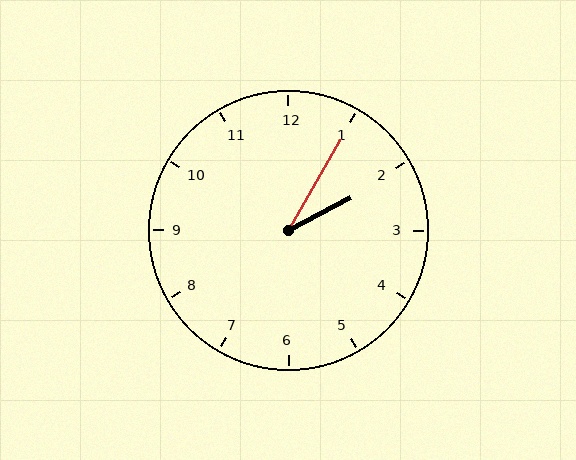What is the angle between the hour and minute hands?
Approximately 32 degrees.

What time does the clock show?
2:05.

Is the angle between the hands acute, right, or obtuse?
It is acute.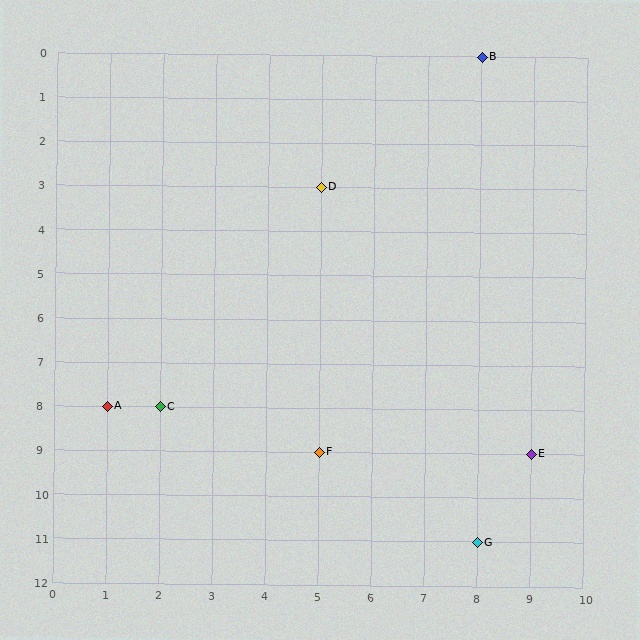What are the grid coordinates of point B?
Point B is at grid coordinates (8, 0).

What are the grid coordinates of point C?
Point C is at grid coordinates (2, 8).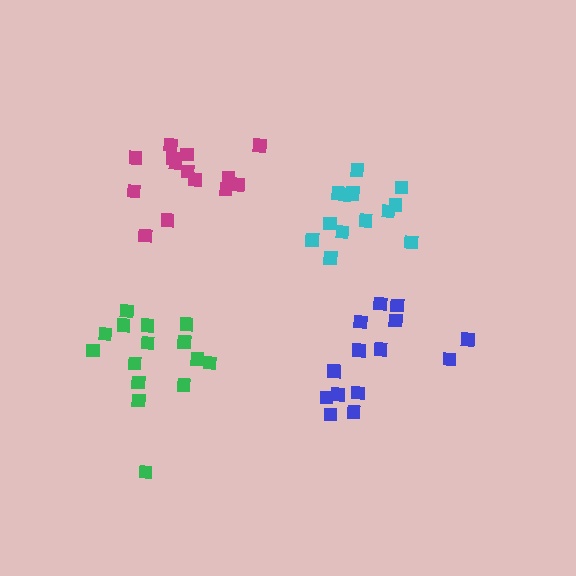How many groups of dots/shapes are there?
There are 4 groups.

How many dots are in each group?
Group 1: 14 dots, Group 2: 15 dots, Group 3: 14 dots, Group 4: 14 dots (57 total).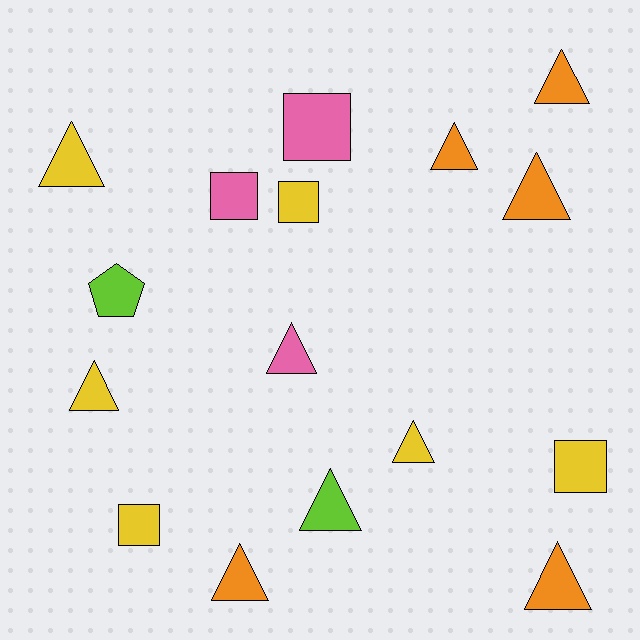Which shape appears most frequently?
Triangle, with 10 objects.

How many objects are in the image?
There are 16 objects.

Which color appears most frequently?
Yellow, with 6 objects.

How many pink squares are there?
There are 2 pink squares.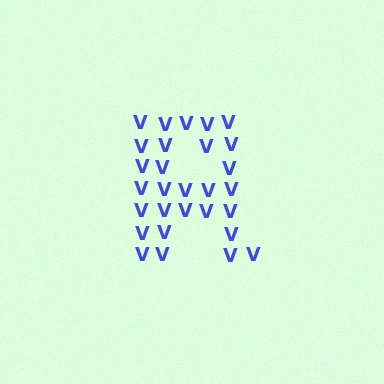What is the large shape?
The large shape is the letter R.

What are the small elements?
The small elements are letter V's.